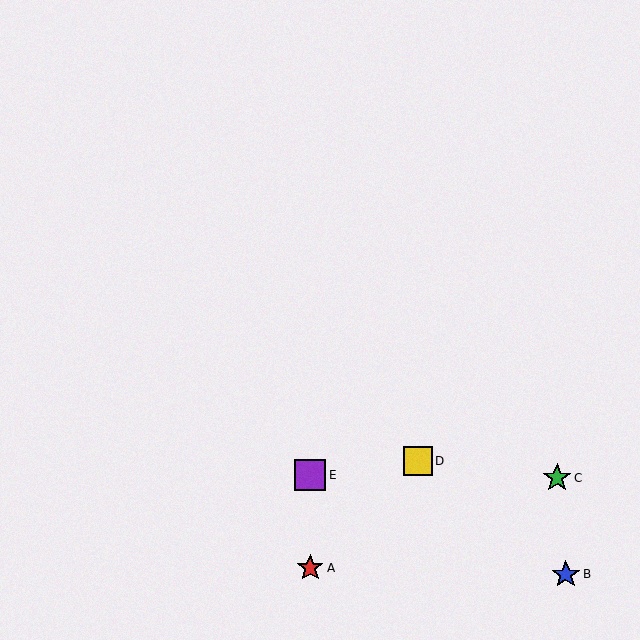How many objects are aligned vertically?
2 objects (A, E) are aligned vertically.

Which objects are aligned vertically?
Objects A, E are aligned vertically.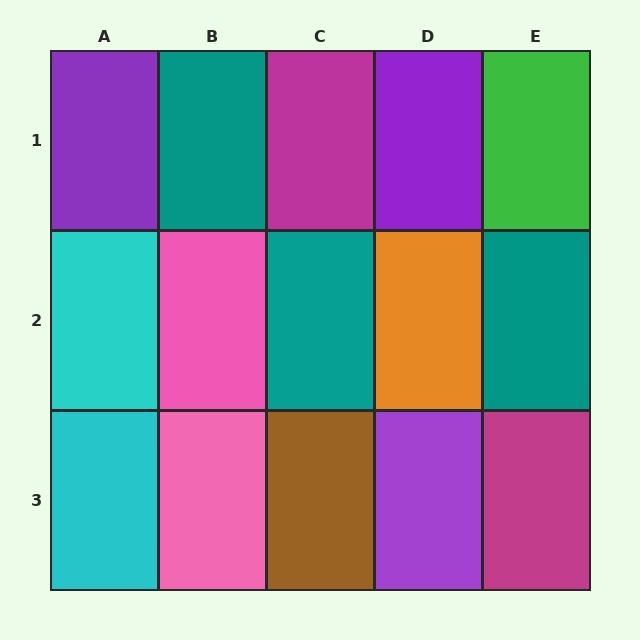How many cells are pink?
2 cells are pink.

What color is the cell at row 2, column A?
Cyan.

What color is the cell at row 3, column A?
Cyan.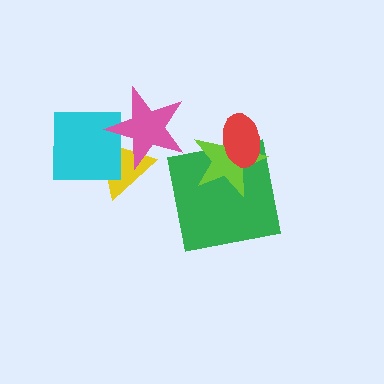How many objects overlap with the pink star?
2 objects overlap with the pink star.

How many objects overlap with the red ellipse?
2 objects overlap with the red ellipse.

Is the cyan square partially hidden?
Yes, it is partially covered by another shape.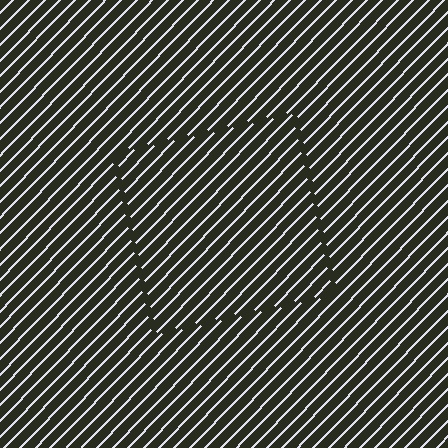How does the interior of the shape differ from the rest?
The interior of the shape contains the same grating, shifted by half a period — the contour is defined by the phase discontinuity where line-ends from the inner and outer gratings abut.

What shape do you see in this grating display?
An illusory square. The interior of the shape contains the same grating, shifted by half a period — the contour is defined by the phase discontinuity where line-ends from the inner and outer gratings abut.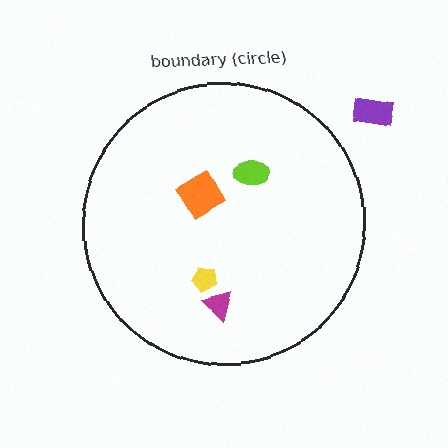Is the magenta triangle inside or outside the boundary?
Inside.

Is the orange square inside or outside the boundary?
Inside.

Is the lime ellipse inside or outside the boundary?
Inside.